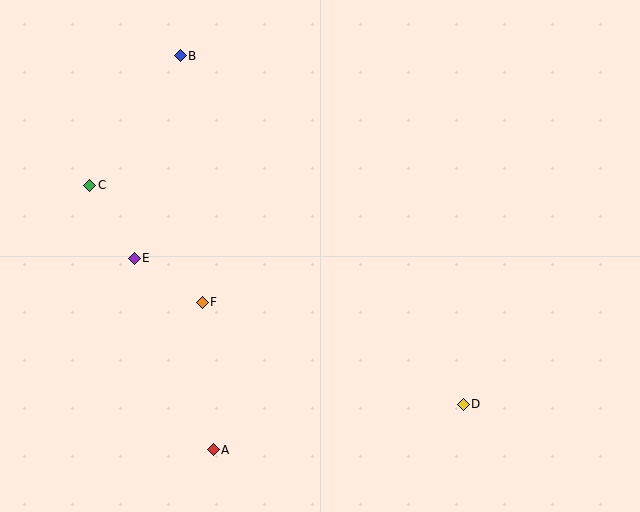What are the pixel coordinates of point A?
Point A is at (213, 450).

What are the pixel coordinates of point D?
Point D is at (463, 404).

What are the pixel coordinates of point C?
Point C is at (90, 185).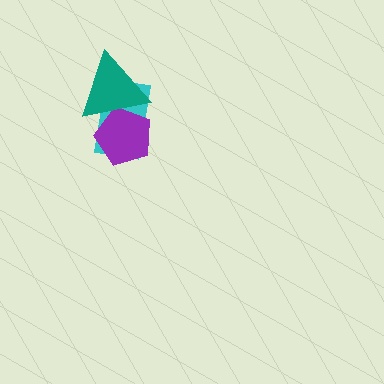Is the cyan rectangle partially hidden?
Yes, it is partially covered by another shape.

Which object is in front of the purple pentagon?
The teal triangle is in front of the purple pentagon.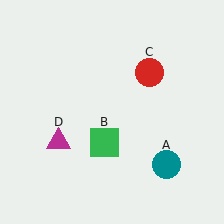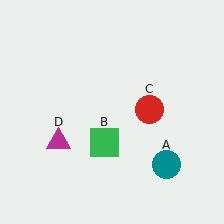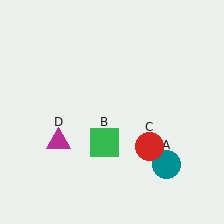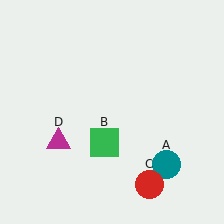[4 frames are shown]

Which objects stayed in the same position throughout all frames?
Teal circle (object A) and green square (object B) and magenta triangle (object D) remained stationary.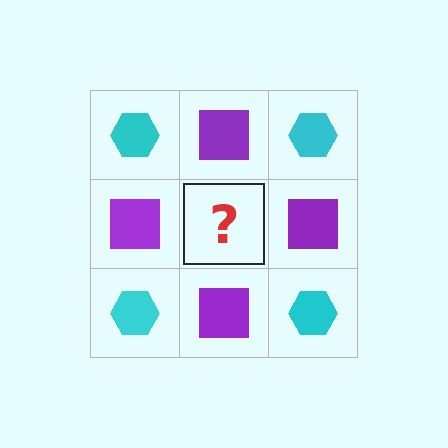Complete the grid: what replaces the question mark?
The question mark should be replaced with a cyan hexagon.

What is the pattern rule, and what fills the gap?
The rule is that it alternates cyan hexagon and purple square in a checkerboard pattern. The gap should be filled with a cyan hexagon.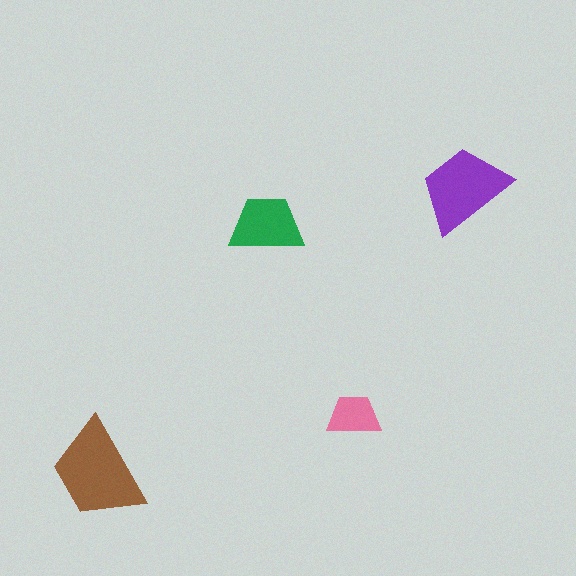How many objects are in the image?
There are 4 objects in the image.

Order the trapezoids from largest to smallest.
the brown one, the purple one, the green one, the pink one.